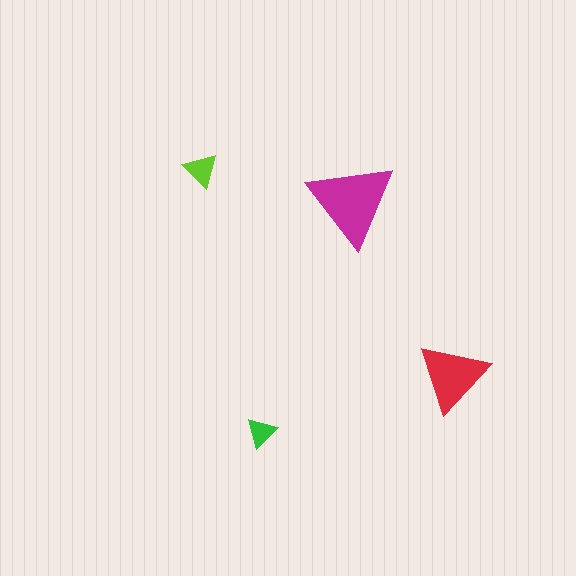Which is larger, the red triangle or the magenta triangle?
The magenta one.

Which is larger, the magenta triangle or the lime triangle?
The magenta one.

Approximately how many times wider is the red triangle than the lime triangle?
About 2 times wider.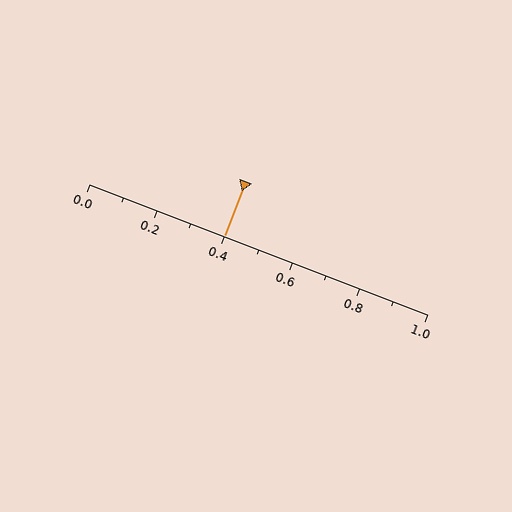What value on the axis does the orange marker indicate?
The marker indicates approximately 0.4.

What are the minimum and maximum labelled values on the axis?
The axis runs from 0.0 to 1.0.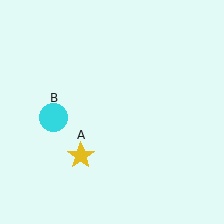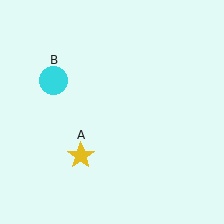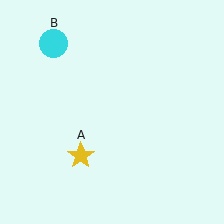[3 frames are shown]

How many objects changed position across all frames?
1 object changed position: cyan circle (object B).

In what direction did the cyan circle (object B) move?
The cyan circle (object B) moved up.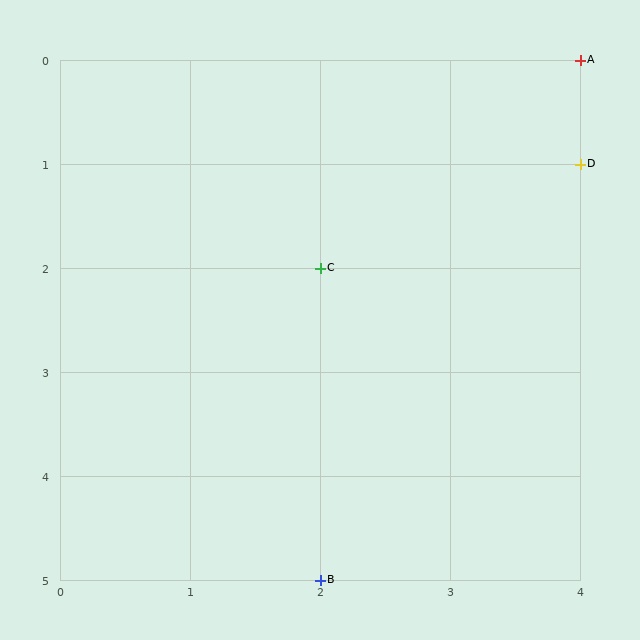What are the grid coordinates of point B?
Point B is at grid coordinates (2, 5).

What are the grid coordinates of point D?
Point D is at grid coordinates (4, 1).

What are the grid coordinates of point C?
Point C is at grid coordinates (2, 2).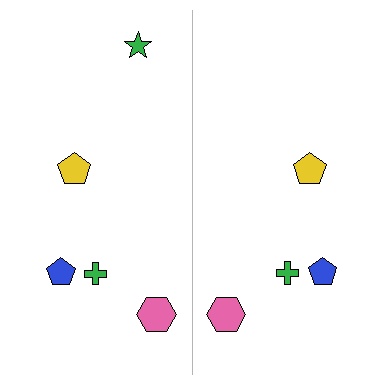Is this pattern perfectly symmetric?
No, the pattern is not perfectly symmetric. A green star is missing from the right side.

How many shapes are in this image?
There are 9 shapes in this image.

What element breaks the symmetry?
A green star is missing from the right side.